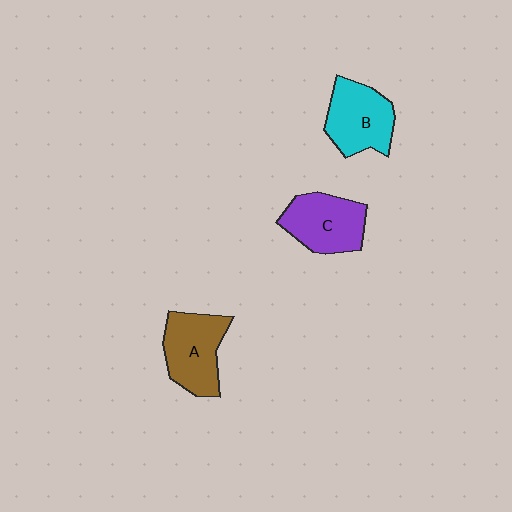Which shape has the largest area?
Shape A (brown).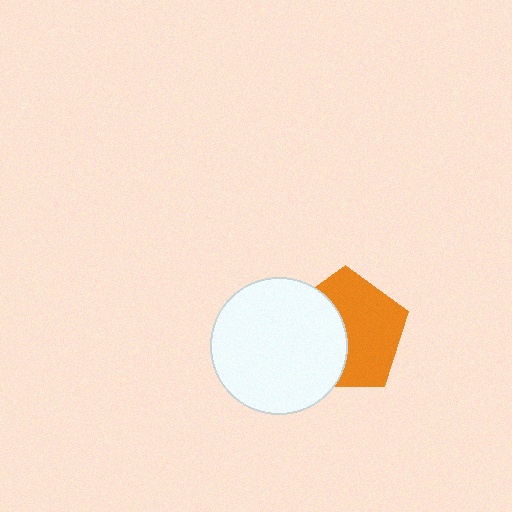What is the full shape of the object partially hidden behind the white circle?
The partially hidden object is an orange pentagon.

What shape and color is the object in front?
The object in front is a white circle.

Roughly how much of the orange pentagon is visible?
About half of it is visible (roughly 57%).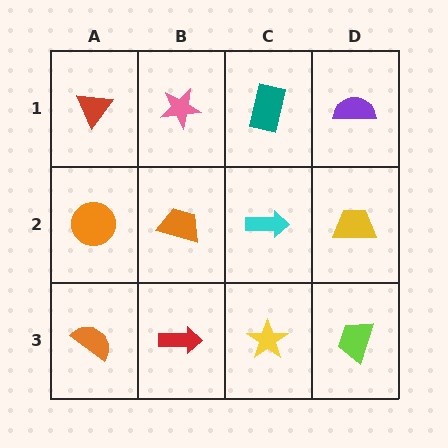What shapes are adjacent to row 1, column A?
An orange circle (row 2, column A), a pink star (row 1, column B).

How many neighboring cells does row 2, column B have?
4.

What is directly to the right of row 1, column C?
A purple semicircle.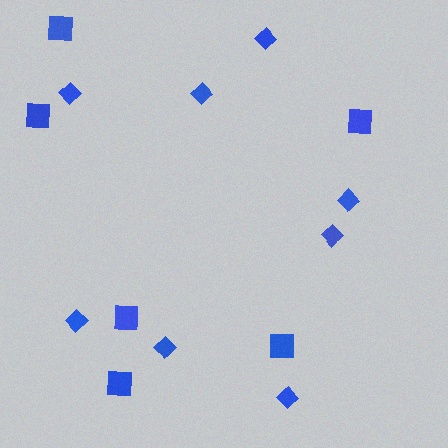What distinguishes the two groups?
There are 2 groups: one group of squares (6) and one group of diamonds (8).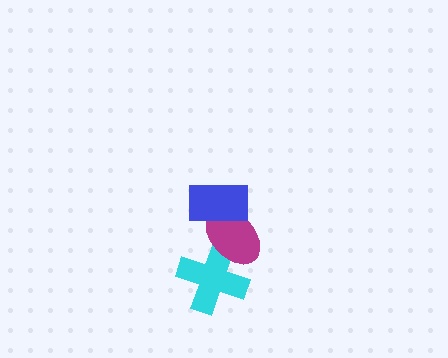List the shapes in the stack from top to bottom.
From top to bottom: the blue rectangle, the magenta ellipse, the cyan cross.